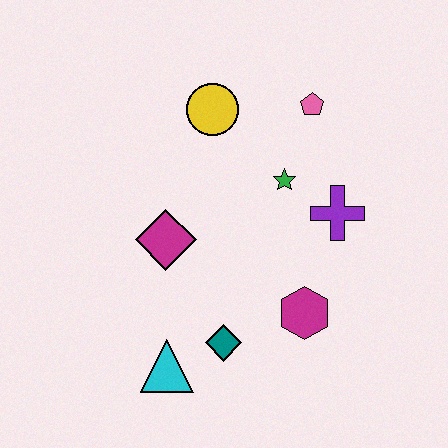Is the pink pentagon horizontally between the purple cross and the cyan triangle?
Yes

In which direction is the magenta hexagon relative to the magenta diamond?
The magenta hexagon is to the right of the magenta diamond.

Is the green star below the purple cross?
No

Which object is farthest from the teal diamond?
The pink pentagon is farthest from the teal diamond.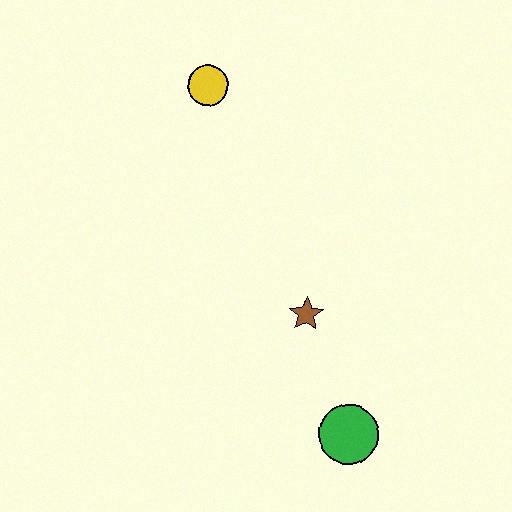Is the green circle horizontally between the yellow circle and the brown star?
No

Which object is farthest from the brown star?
The yellow circle is farthest from the brown star.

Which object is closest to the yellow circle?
The brown star is closest to the yellow circle.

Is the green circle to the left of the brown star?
No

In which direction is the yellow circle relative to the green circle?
The yellow circle is above the green circle.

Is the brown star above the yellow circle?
No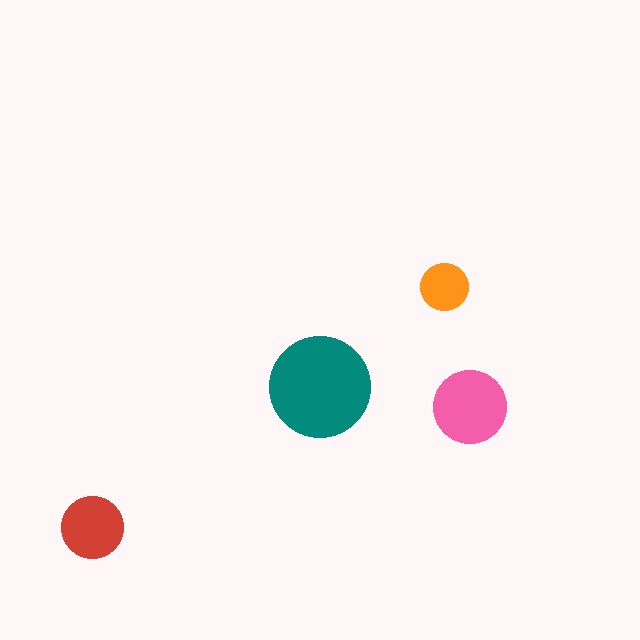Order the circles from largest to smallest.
the teal one, the pink one, the red one, the orange one.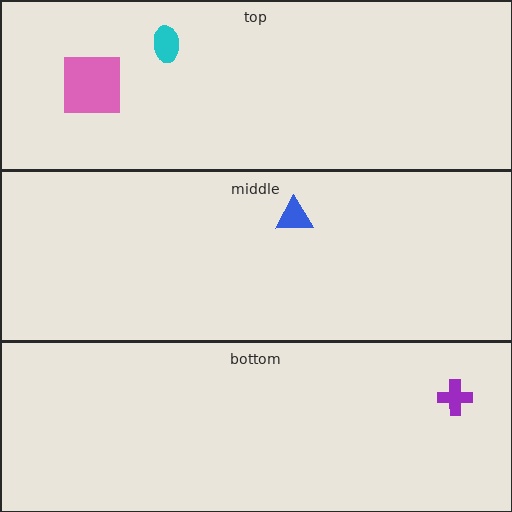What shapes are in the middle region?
The blue triangle.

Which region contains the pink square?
The top region.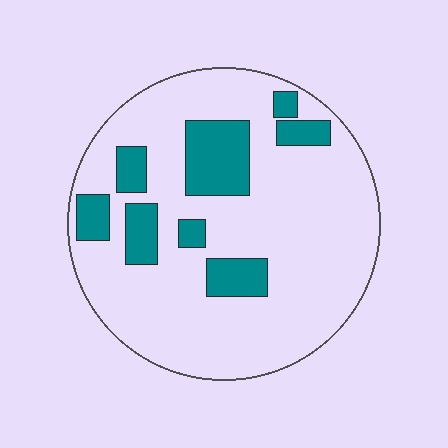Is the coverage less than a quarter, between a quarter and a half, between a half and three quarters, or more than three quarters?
Less than a quarter.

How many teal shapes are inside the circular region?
8.